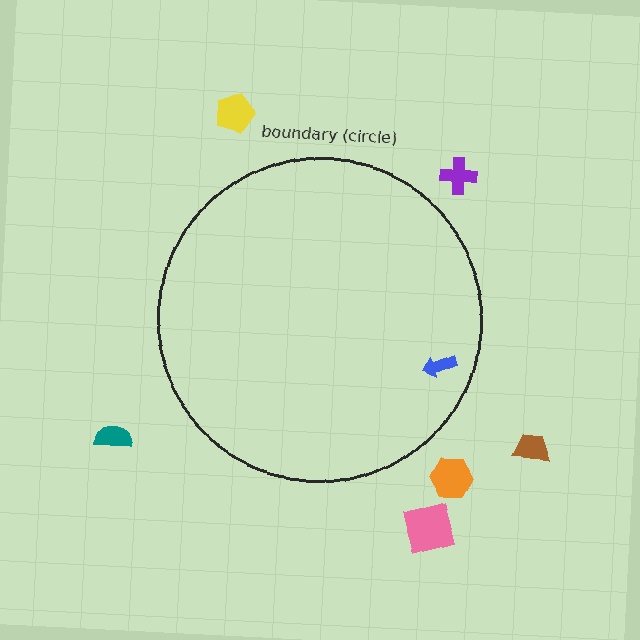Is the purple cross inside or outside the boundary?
Outside.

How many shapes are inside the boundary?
1 inside, 6 outside.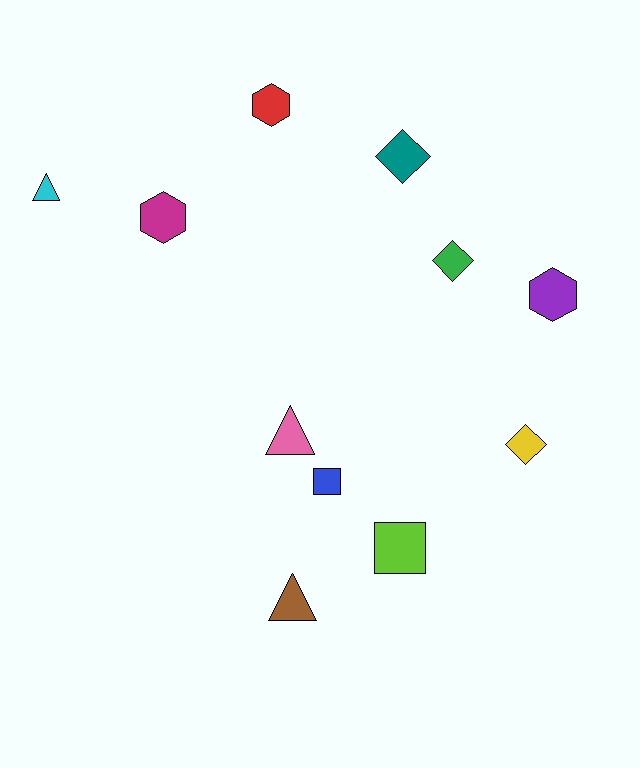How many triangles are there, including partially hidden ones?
There are 3 triangles.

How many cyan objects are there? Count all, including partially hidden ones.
There is 1 cyan object.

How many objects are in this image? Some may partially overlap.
There are 11 objects.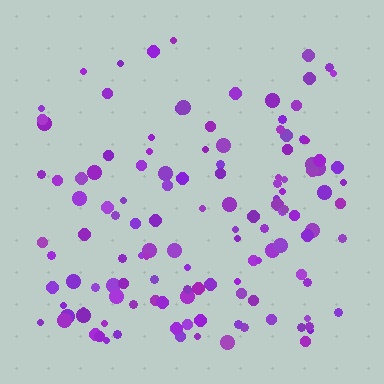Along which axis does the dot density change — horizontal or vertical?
Vertical.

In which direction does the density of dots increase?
From top to bottom, with the bottom side densest.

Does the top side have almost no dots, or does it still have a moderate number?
Still a moderate number, just noticeably fewer than the bottom.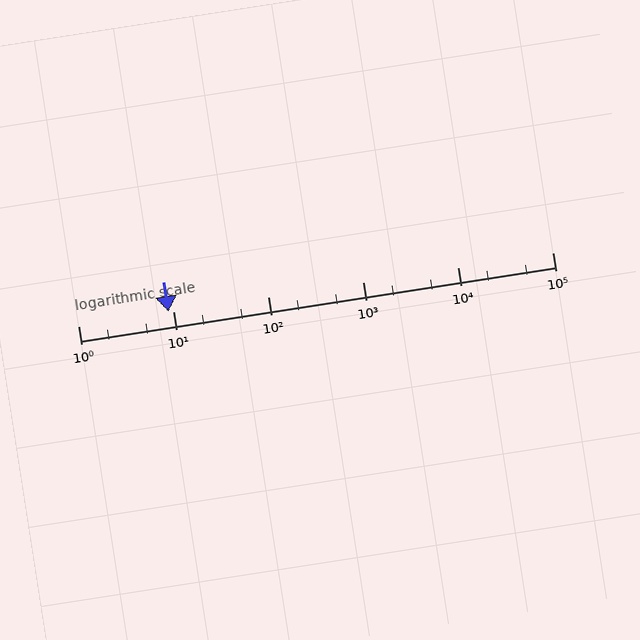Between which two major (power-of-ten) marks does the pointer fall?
The pointer is between 1 and 10.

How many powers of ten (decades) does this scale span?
The scale spans 5 decades, from 1 to 100000.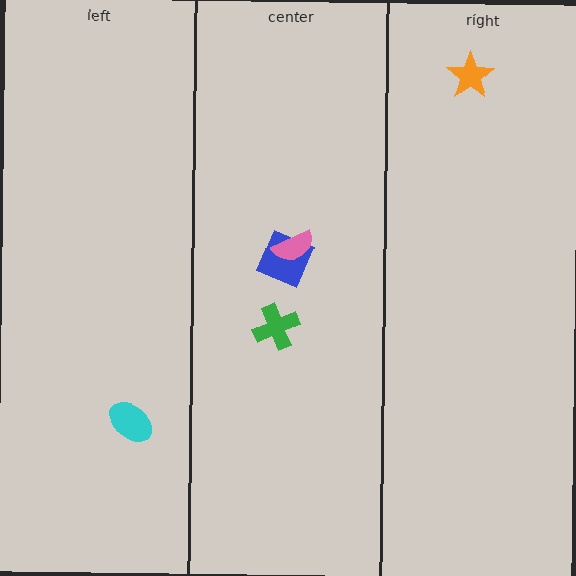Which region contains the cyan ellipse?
The left region.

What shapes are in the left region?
The cyan ellipse.